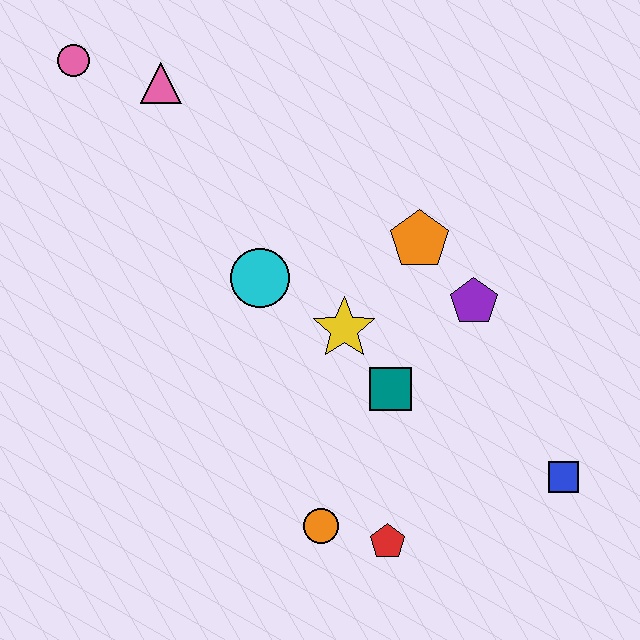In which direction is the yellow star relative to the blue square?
The yellow star is to the left of the blue square.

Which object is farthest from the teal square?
The pink circle is farthest from the teal square.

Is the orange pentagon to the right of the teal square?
Yes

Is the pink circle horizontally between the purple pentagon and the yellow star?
No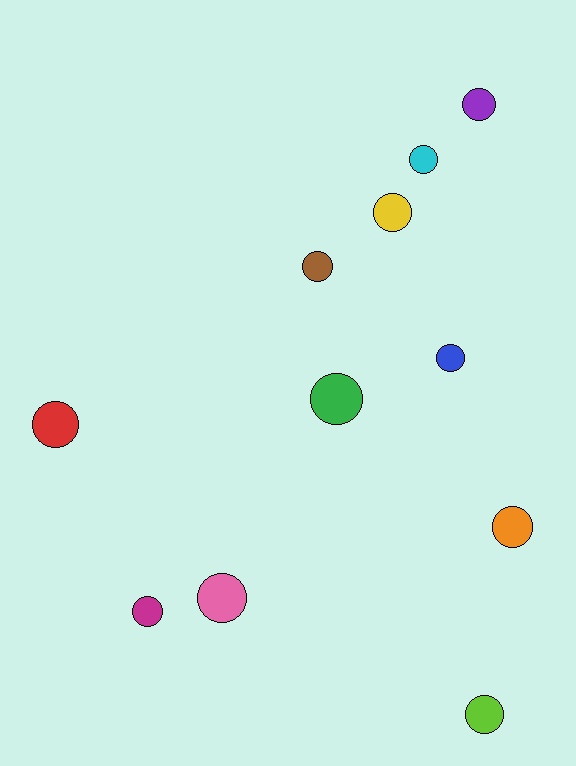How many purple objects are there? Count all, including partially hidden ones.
There is 1 purple object.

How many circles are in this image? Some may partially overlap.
There are 11 circles.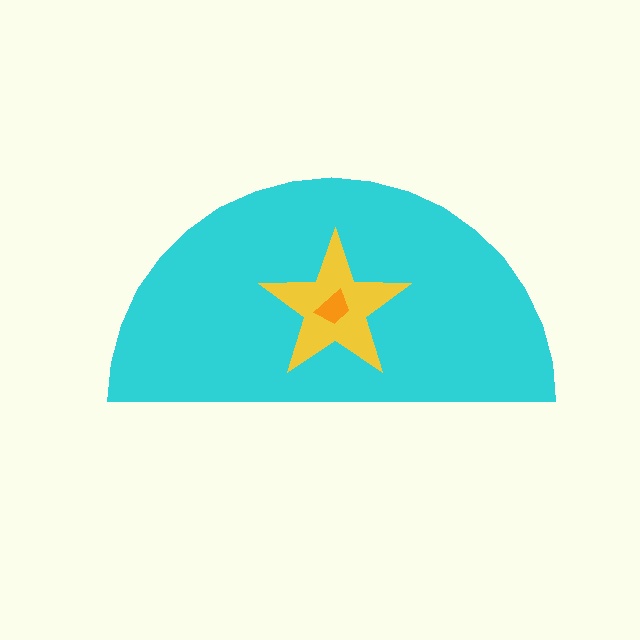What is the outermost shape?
The cyan semicircle.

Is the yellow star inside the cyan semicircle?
Yes.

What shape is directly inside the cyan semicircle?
The yellow star.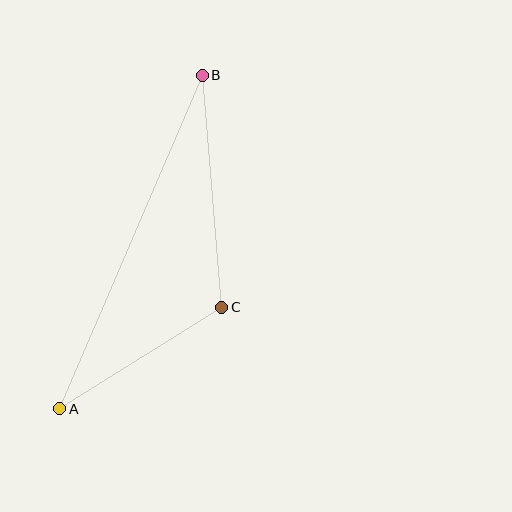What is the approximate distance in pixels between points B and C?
The distance between B and C is approximately 233 pixels.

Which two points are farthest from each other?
Points A and B are farthest from each other.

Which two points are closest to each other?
Points A and C are closest to each other.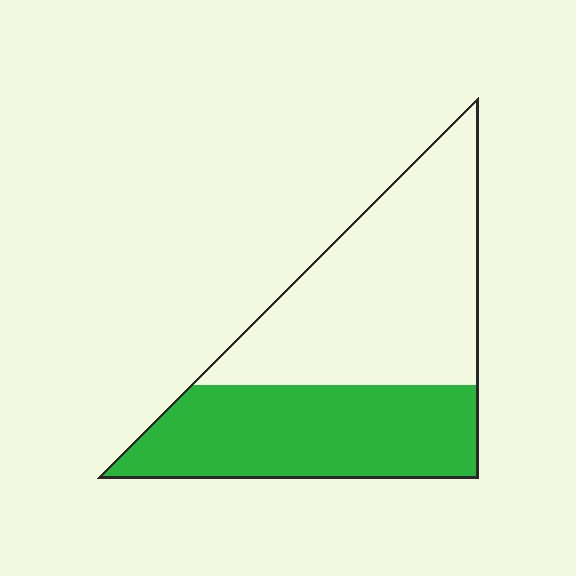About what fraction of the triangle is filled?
About two fifths (2/5).